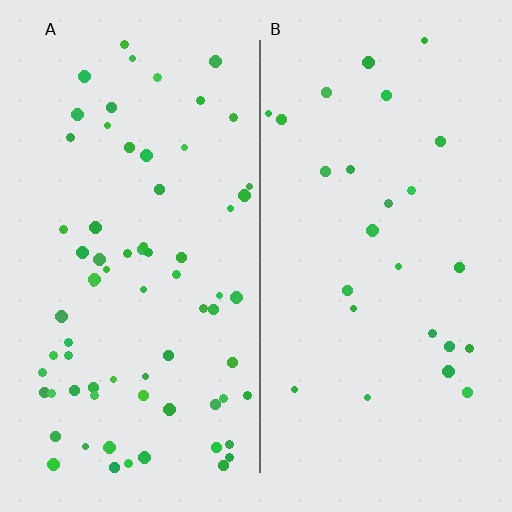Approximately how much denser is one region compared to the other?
Approximately 2.8× — region A over region B.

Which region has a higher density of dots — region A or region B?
A (the left).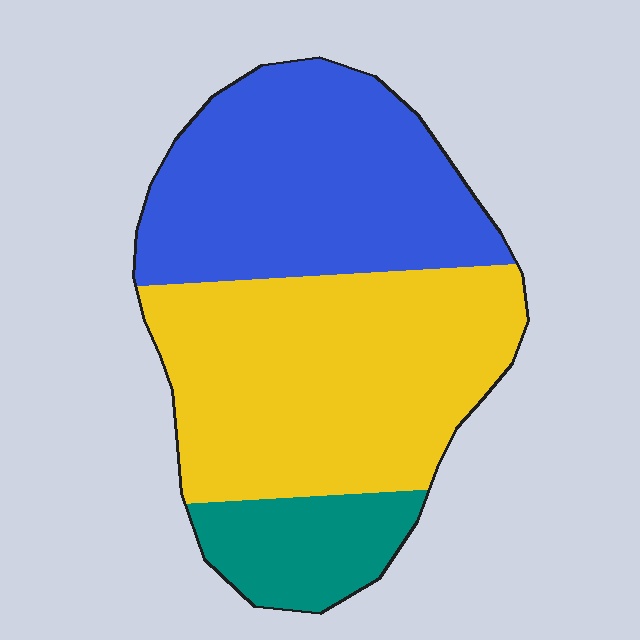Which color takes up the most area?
Yellow, at roughly 45%.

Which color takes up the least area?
Teal, at roughly 15%.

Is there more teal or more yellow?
Yellow.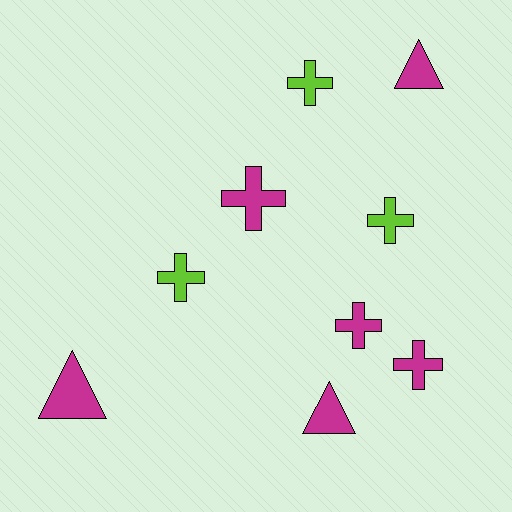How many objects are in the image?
There are 9 objects.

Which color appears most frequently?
Magenta, with 6 objects.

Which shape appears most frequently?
Cross, with 6 objects.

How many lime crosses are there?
There are 3 lime crosses.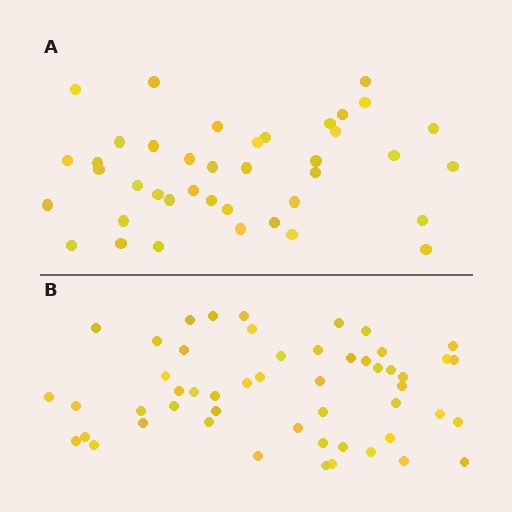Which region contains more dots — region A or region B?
Region B (the bottom region) has more dots.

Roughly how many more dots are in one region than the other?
Region B has roughly 12 or so more dots than region A.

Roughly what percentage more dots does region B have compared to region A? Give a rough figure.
About 30% more.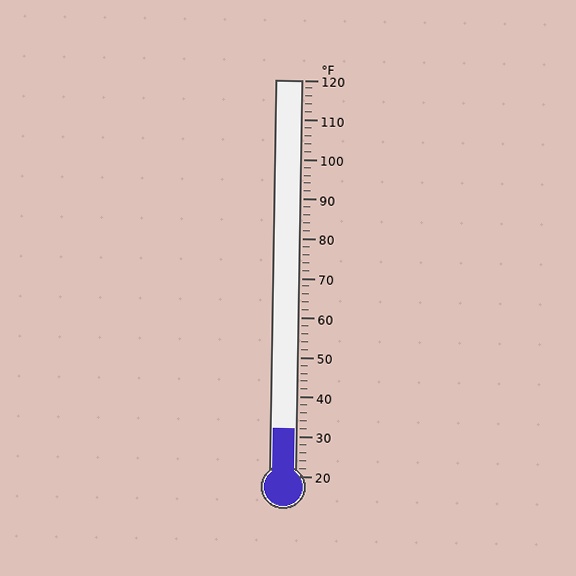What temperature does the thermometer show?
The thermometer shows approximately 32°F.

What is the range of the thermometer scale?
The thermometer scale ranges from 20°F to 120°F.